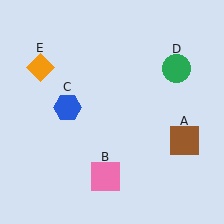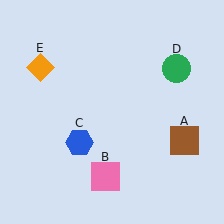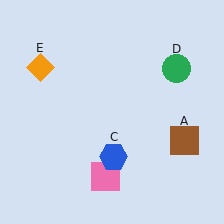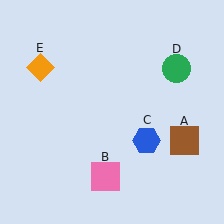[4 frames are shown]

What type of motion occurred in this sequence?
The blue hexagon (object C) rotated counterclockwise around the center of the scene.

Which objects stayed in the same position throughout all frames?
Brown square (object A) and pink square (object B) and green circle (object D) and orange diamond (object E) remained stationary.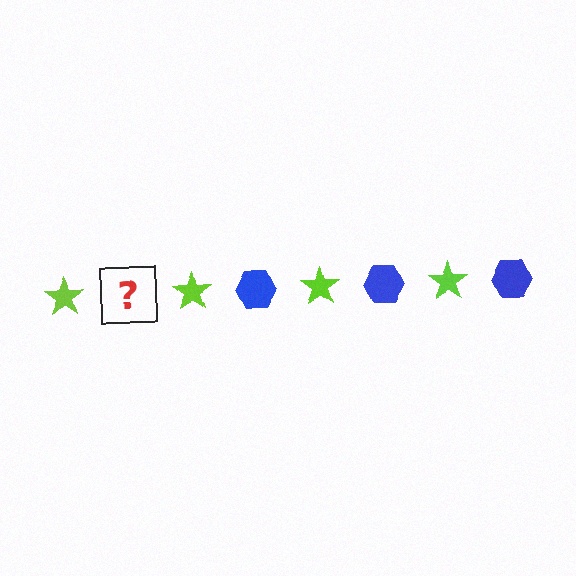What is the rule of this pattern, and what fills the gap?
The rule is that the pattern alternates between lime star and blue hexagon. The gap should be filled with a blue hexagon.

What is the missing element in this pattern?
The missing element is a blue hexagon.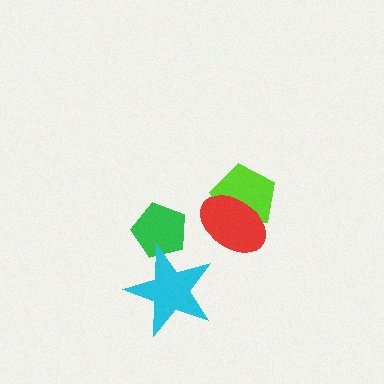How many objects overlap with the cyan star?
1 object overlaps with the cyan star.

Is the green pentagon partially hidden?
Yes, it is partially covered by another shape.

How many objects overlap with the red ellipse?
1 object overlaps with the red ellipse.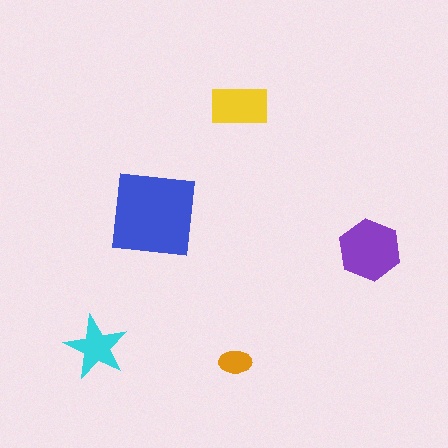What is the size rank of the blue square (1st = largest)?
1st.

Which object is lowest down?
The orange ellipse is bottommost.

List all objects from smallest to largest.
The orange ellipse, the cyan star, the yellow rectangle, the purple hexagon, the blue square.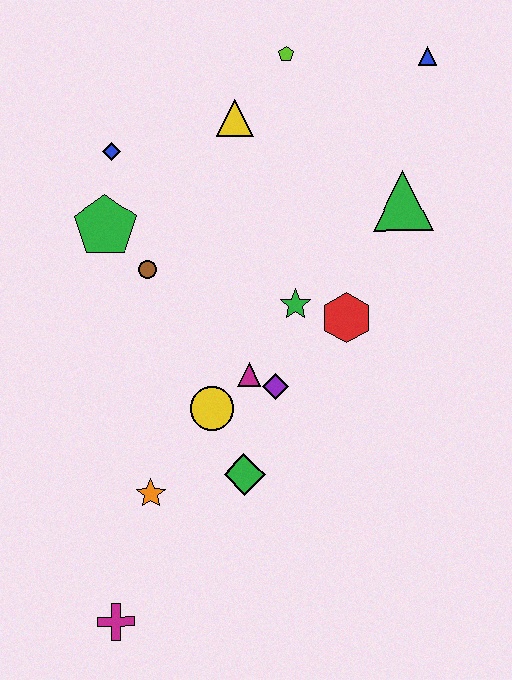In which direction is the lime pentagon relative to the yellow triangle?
The lime pentagon is above the yellow triangle.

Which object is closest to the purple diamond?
The magenta triangle is closest to the purple diamond.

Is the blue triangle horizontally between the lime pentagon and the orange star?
No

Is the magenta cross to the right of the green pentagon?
Yes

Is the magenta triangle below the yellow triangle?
Yes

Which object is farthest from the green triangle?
The magenta cross is farthest from the green triangle.